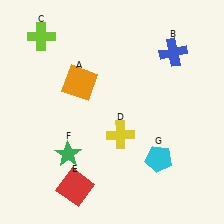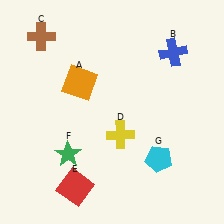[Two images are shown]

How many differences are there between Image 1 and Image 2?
There is 1 difference between the two images.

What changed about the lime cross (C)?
In Image 1, C is lime. In Image 2, it changed to brown.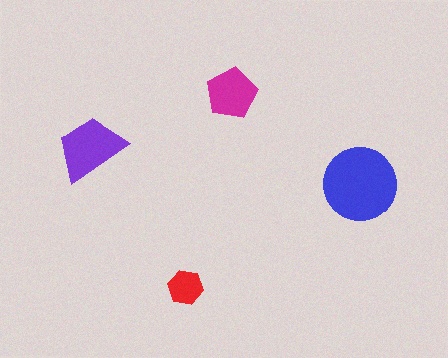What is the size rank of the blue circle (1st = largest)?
1st.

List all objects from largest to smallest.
The blue circle, the purple trapezoid, the magenta pentagon, the red hexagon.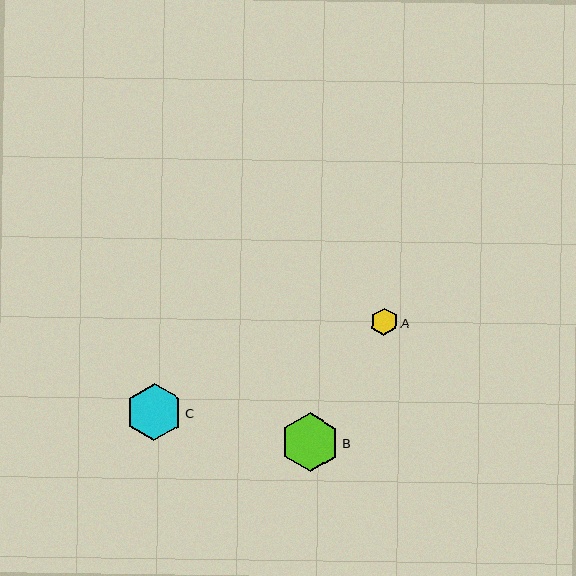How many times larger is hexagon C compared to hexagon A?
Hexagon C is approximately 2.0 times the size of hexagon A.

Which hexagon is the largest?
Hexagon B is the largest with a size of approximately 59 pixels.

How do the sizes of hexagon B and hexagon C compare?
Hexagon B and hexagon C are approximately the same size.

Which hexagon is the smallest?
Hexagon A is the smallest with a size of approximately 28 pixels.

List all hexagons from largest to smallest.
From largest to smallest: B, C, A.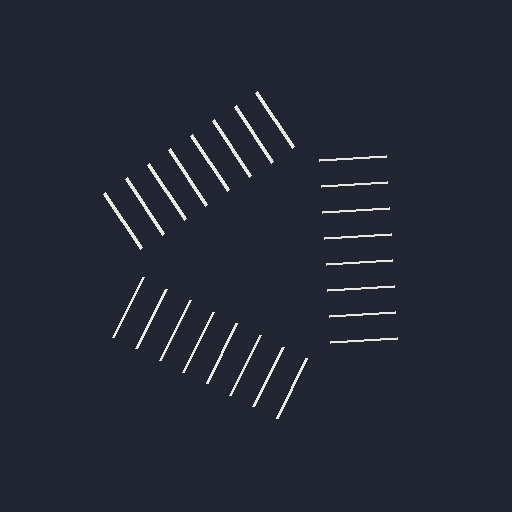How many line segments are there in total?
24 — 8 along each of the 3 edges.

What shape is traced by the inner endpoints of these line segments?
An illusory triangle — the line segments terminate on its edges but no continuous stroke is drawn.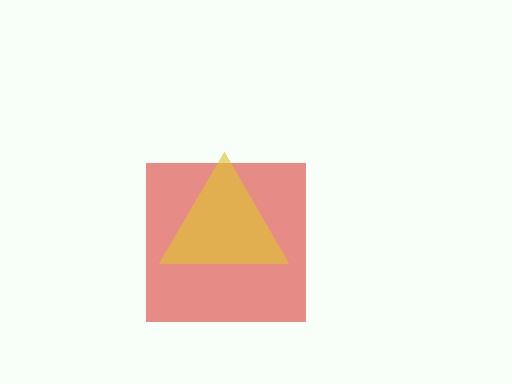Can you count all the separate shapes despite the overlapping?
Yes, there are 2 separate shapes.